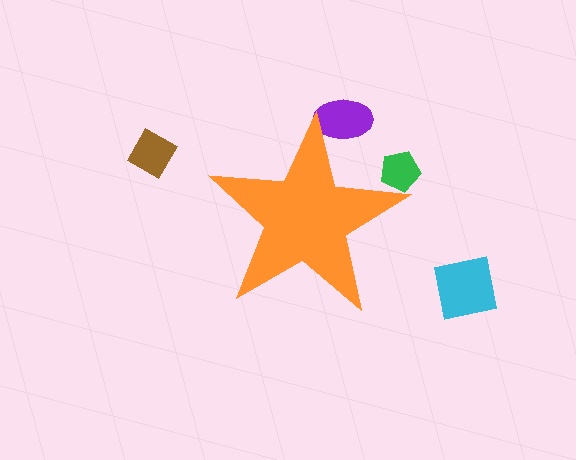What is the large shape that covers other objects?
An orange star.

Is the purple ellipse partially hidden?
Yes, the purple ellipse is partially hidden behind the orange star.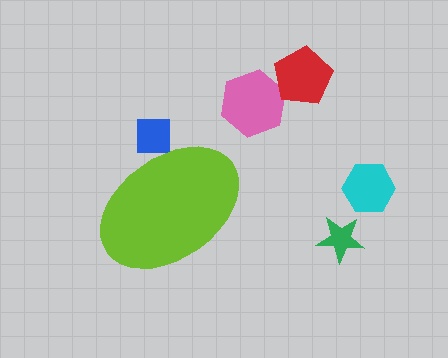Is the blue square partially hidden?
Yes, the blue square is partially hidden behind the lime ellipse.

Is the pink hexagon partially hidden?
No, the pink hexagon is fully visible.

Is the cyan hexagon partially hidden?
No, the cyan hexagon is fully visible.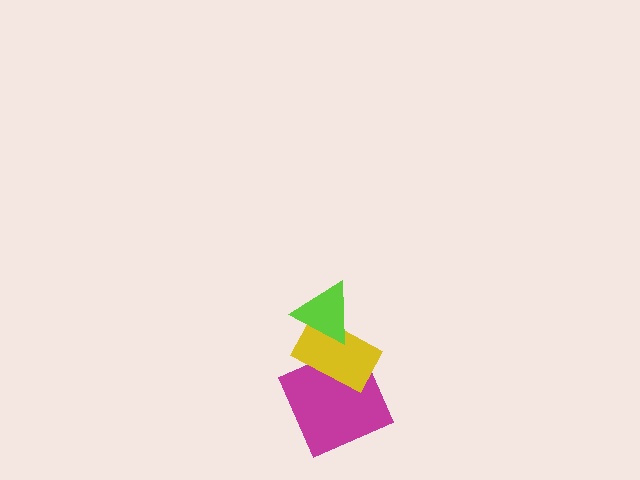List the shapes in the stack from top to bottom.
From top to bottom: the lime triangle, the yellow rectangle, the magenta square.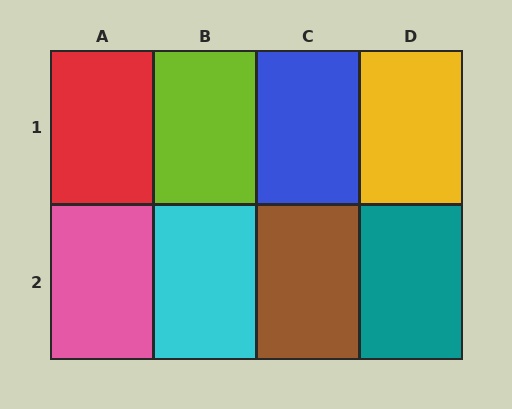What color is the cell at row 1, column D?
Yellow.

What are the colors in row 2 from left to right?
Pink, cyan, brown, teal.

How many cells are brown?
1 cell is brown.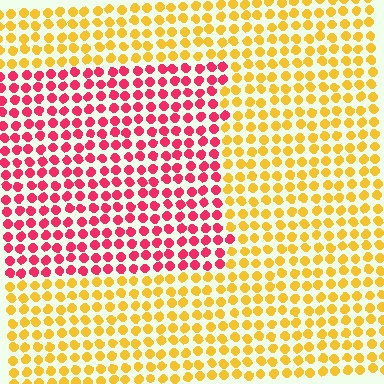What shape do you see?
I see a rectangle.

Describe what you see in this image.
The image is filled with small yellow elements in a uniform arrangement. A rectangle-shaped region is visible where the elements are tinted to a slightly different hue, forming a subtle color boundary.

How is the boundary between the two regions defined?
The boundary is defined purely by a slight shift in hue (about 63 degrees). Spacing, size, and orientation are identical on both sides.